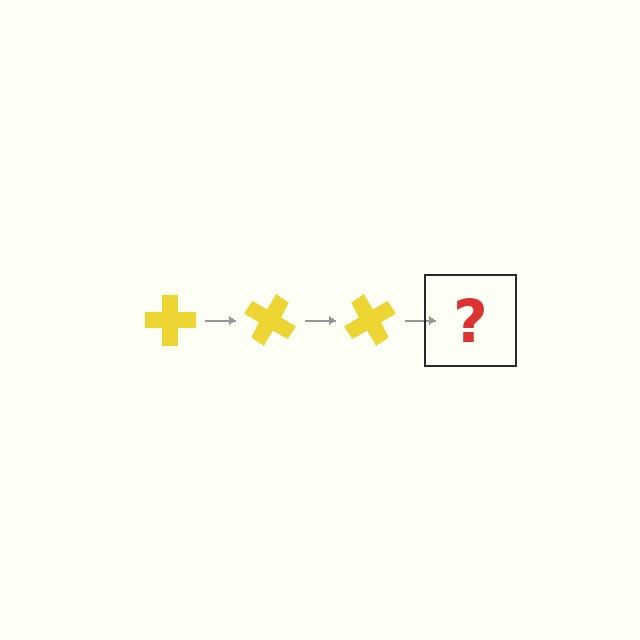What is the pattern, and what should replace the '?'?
The pattern is that the cross rotates 30 degrees each step. The '?' should be a yellow cross rotated 90 degrees.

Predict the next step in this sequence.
The next step is a yellow cross rotated 90 degrees.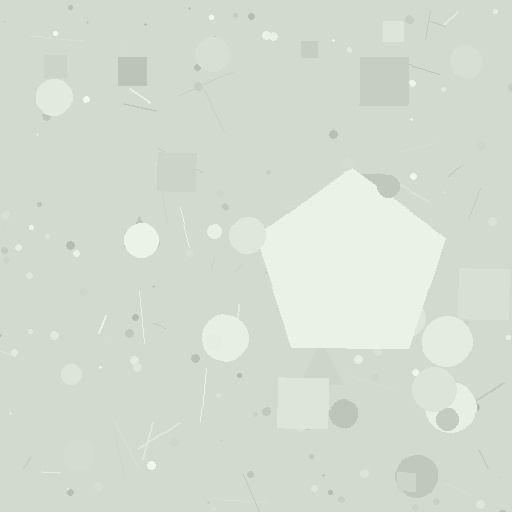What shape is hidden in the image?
A pentagon is hidden in the image.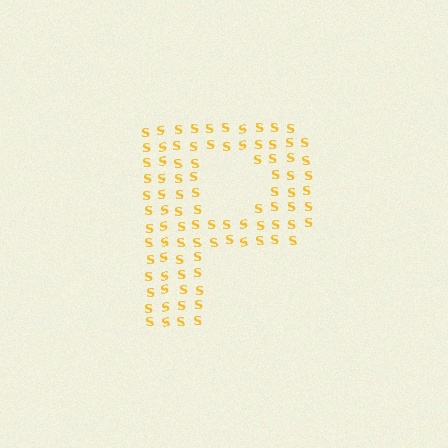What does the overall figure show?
The overall figure shows the letter P.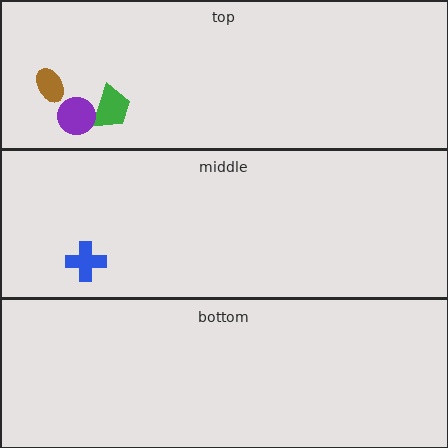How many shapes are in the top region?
3.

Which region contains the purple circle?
The top region.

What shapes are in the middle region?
The blue cross.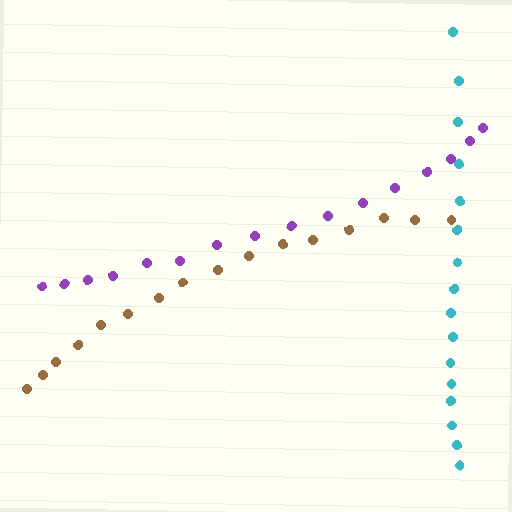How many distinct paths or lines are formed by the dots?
There are 3 distinct paths.